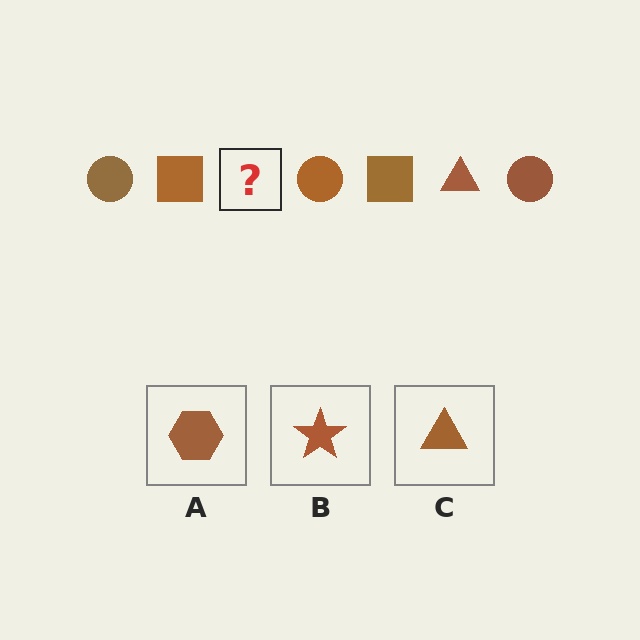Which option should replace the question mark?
Option C.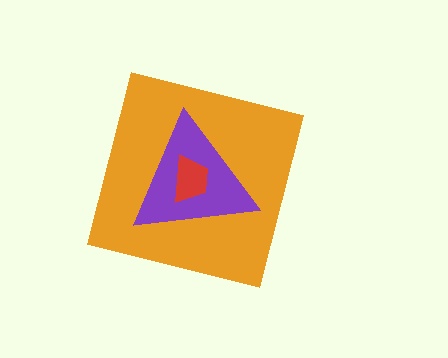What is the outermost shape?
The orange square.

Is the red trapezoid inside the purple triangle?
Yes.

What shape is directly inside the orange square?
The purple triangle.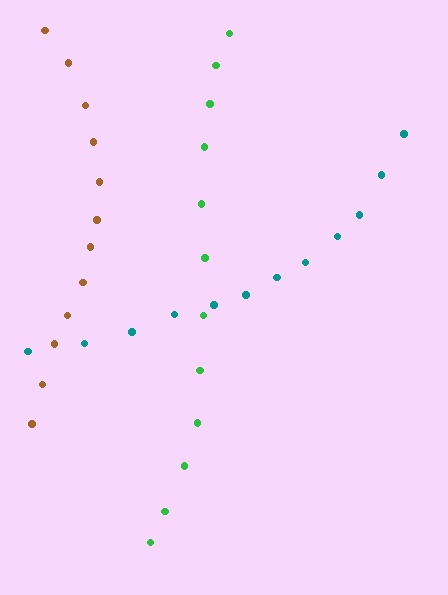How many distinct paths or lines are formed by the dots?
There are 3 distinct paths.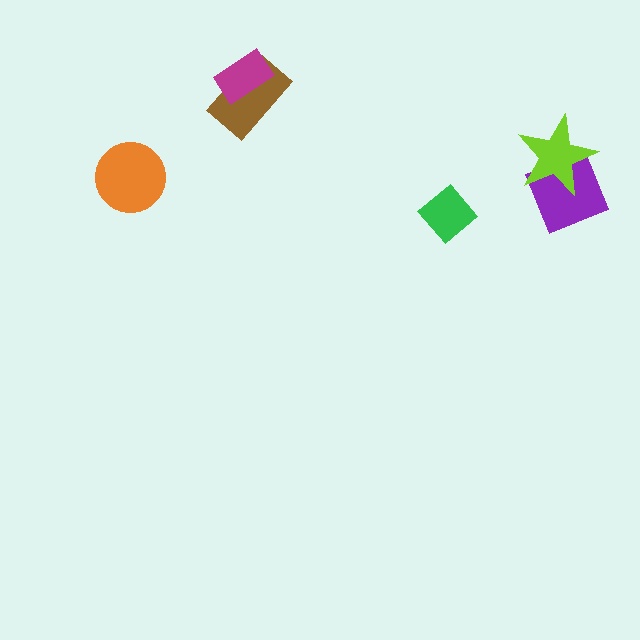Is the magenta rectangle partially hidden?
No, no other shape covers it.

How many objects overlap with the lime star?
1 object overlaps with the lime star.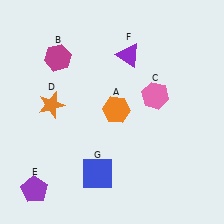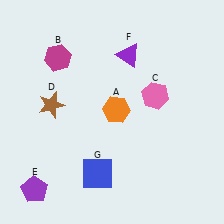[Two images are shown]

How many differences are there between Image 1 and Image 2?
There is 1 difference between the two images.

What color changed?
The star (D) changed from orange in Image 1 to brown in Image 2.